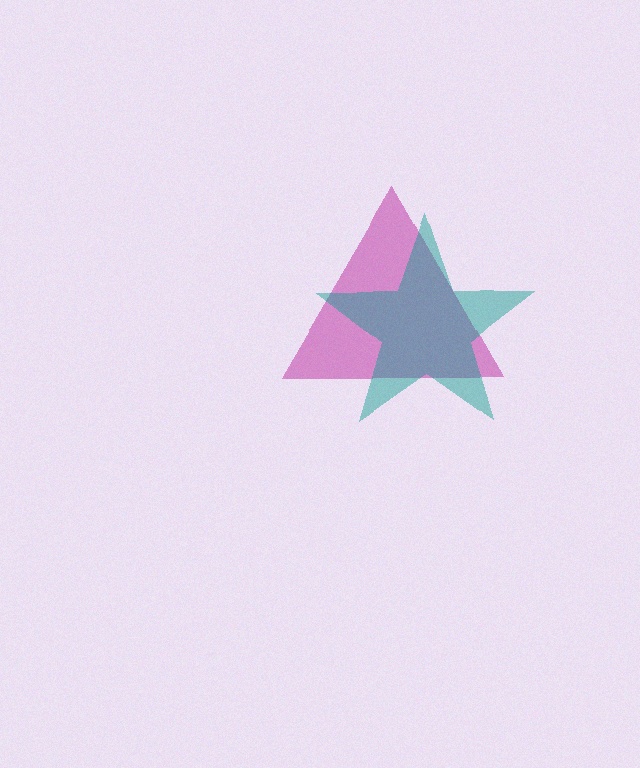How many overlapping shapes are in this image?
There are 2 overlapping shapes in the image.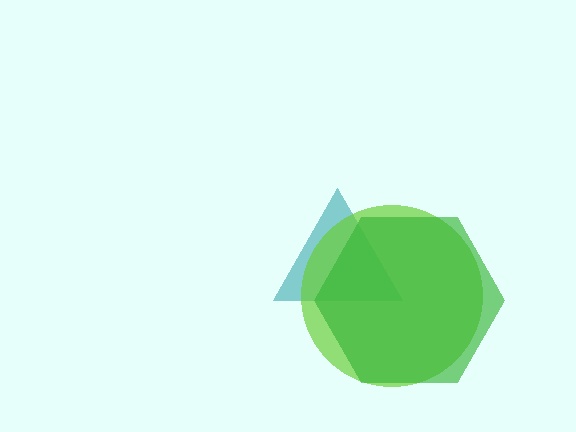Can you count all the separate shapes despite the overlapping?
Yes, there are 3 separate shapes.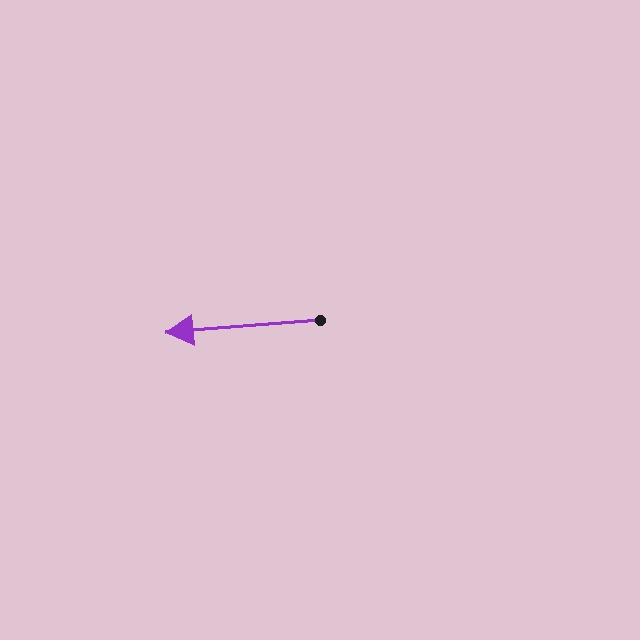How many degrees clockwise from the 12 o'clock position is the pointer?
Approximately 265 degrees.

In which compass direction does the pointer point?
West.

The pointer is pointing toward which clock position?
Roughly 9 o'clock.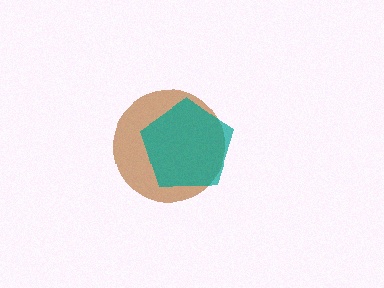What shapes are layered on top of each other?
The layered shapes are: a brown circle, a teal pentagon.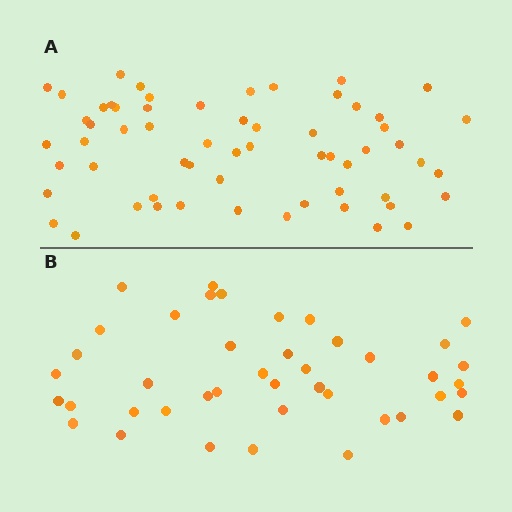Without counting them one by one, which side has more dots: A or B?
Region A (the top region) has more dots.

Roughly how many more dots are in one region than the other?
Region A has approximately 20 more dots than region B.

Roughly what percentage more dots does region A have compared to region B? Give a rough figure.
About 45% more.